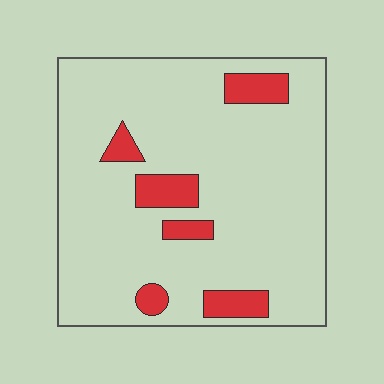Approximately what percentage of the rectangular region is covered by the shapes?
Approximately 10%.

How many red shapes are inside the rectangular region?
6.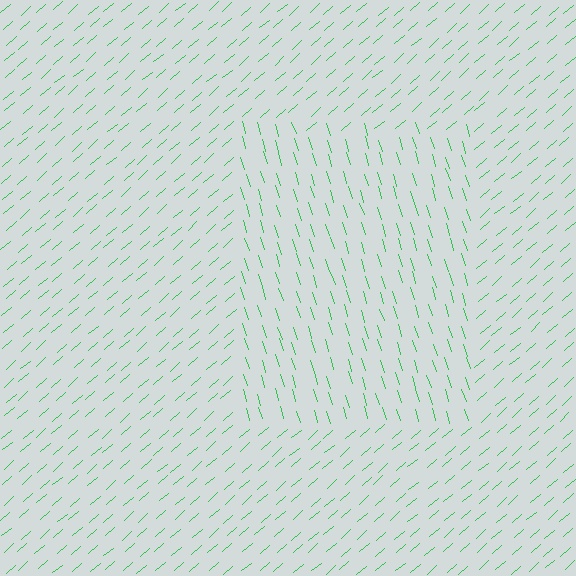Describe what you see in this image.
The image is filled with small green line segments. A rectangle region in the image has lines oriented differently from the surrounding lines, creating a visible texture boundary.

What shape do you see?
I see a rectangle.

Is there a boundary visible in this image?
Yes, there is a texture boundary formed by a change in line orientation.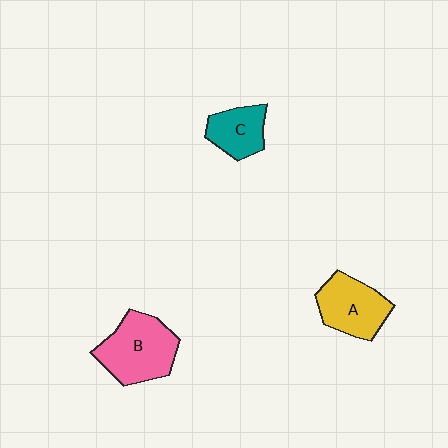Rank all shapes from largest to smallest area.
From largest to smallest: B (pink), A (yellow), C (teal).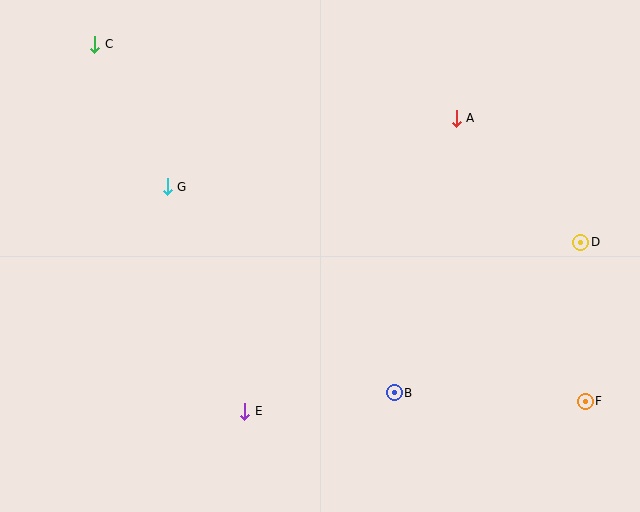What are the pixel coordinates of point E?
Point E is at (245, 411).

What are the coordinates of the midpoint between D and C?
The midpoint between D and C is at (338, 143).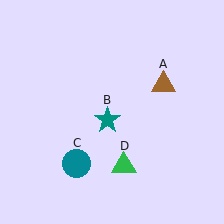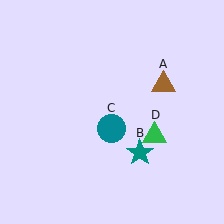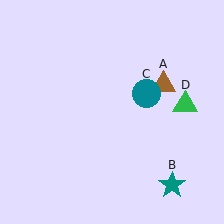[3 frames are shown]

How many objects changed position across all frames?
3 objects changed position: teal star (object B), teal circle (object C), green triangle (object D).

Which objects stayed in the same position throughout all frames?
Brown triangle (object A) remained stationary.